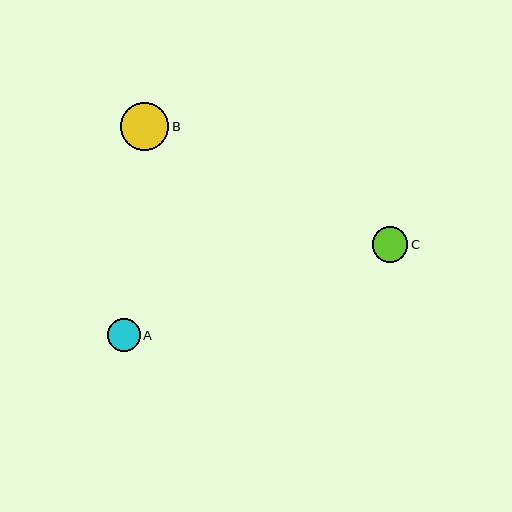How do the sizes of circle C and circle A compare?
Circle C and circle A are approximately the same size.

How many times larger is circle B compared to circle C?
Circle B is approximately 1.4 times the size of circle C.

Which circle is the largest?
Circle B is the largest with a size of approximately 49 pixels.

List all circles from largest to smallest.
From largest to smallest: B, C, A.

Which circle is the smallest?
Circle A is the smallest with a size of approximately 33 pixels.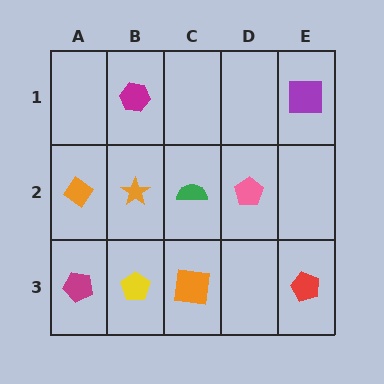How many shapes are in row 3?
4 shapes.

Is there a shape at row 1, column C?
No, that cell is empty.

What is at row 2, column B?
An orange star.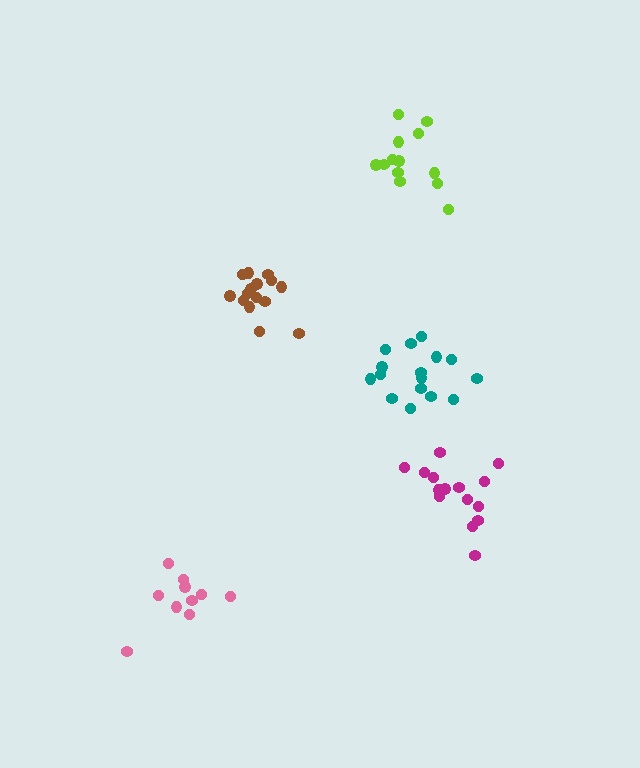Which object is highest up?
The lime cluster is topmost.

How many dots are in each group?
Group 1: 15 dots, Group 2: 13 dots, Group 3: 16 dots, Group 4: 10 dots, Group 5: 15 dots (69 total).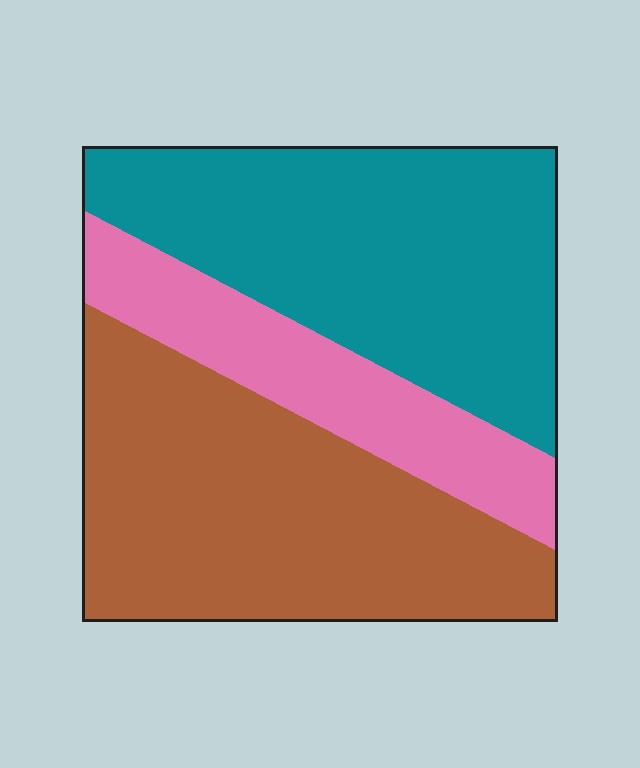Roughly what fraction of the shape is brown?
Brown takes up about two fifths (2/5) of the shape.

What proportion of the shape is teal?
Teal covers about 40% of the shape.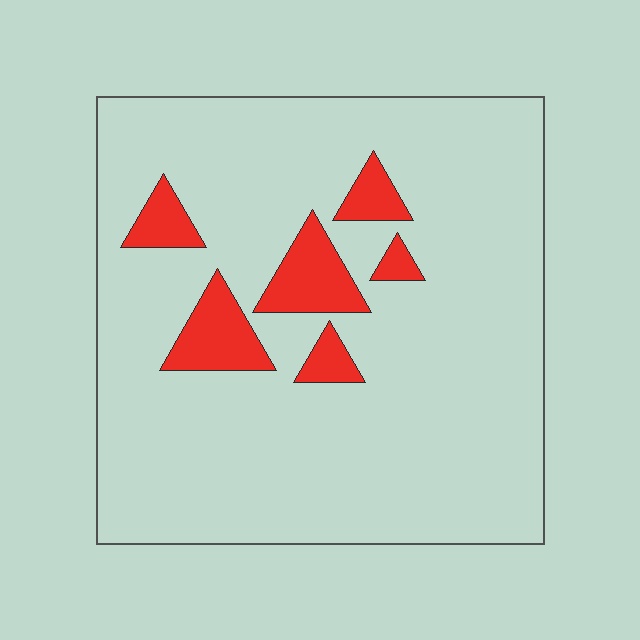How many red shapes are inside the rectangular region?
6.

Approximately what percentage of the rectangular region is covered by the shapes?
Approximately 10%.